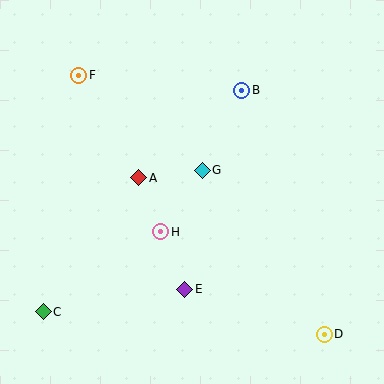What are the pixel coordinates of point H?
Point H is at (161, 232).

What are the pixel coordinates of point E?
Point E is at (185, 289).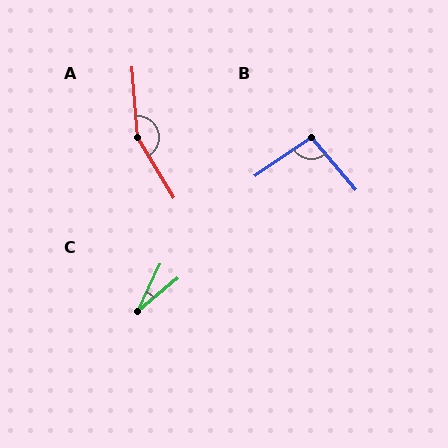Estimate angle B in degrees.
Approximately 96 degrees.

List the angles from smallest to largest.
C (26°), B (96°), A (153°).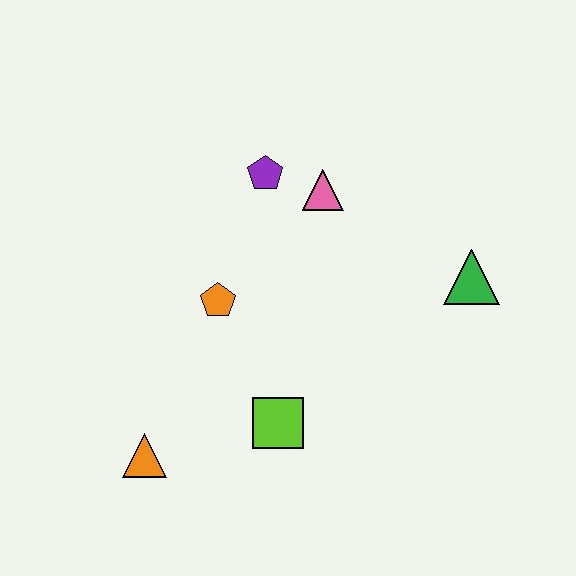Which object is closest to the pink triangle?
The purple pentagon is closest to the pink triangle.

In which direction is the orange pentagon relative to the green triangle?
The orange pentagon is to the left of the green triangle.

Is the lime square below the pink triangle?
Yes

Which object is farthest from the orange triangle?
The green triangle is farthest from the orange triangle.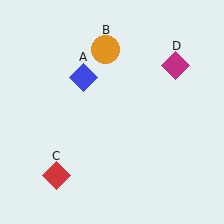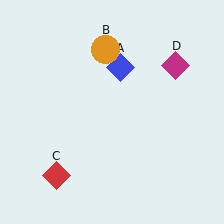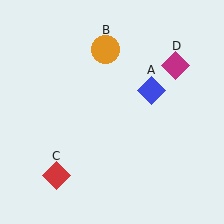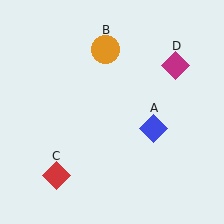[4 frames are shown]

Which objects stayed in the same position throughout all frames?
Orange circle (object B) and red diamond (object C) and magenta diamond (object D) remained stationary.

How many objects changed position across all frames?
1 object changed position: blue diamond (object A).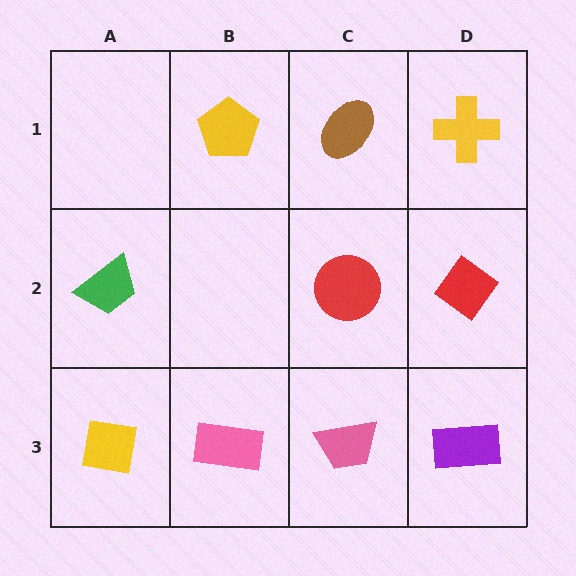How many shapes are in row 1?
3 shapes.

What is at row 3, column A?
A yellow square.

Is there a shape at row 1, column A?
No, that cell is empty.